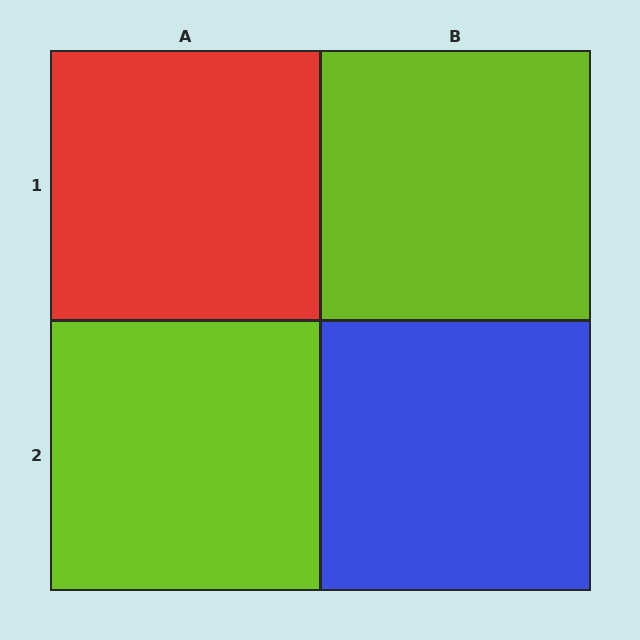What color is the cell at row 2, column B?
Blue.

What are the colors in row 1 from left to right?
Red, lime.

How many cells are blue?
1 cell is blue.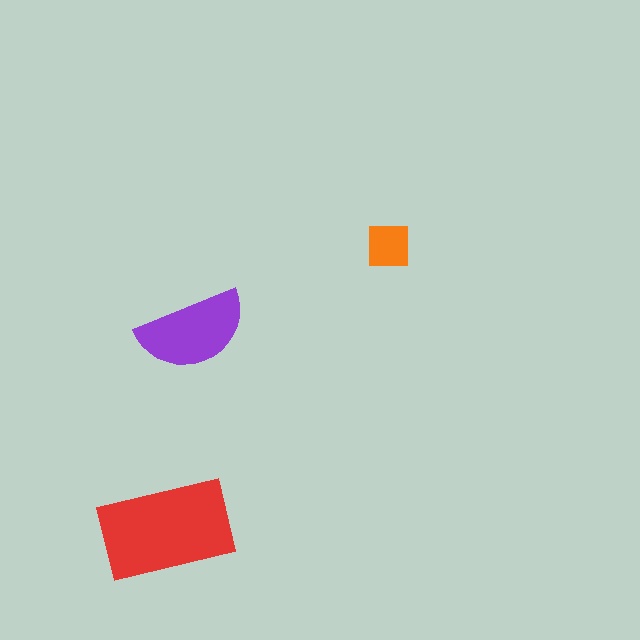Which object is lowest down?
The red rectangle is bottommost.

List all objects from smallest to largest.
The orange square, the purple semicircle, the red rectangle.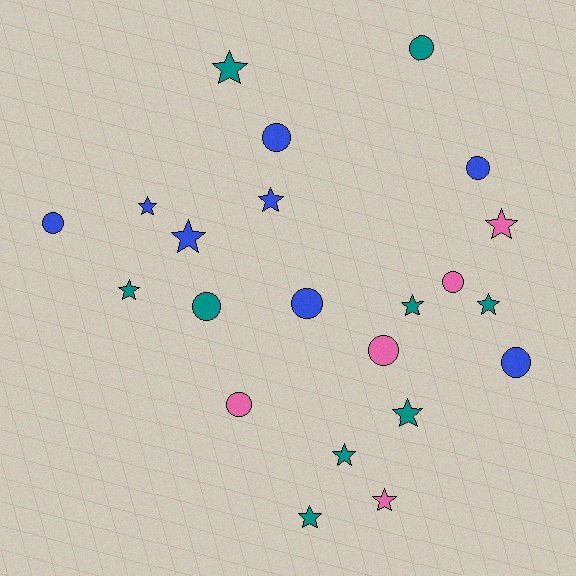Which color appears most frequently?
Teal, with 9 objects.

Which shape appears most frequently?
Star, with 12 objects.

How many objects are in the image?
There are 22 objects.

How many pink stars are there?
There are 2 pink stars.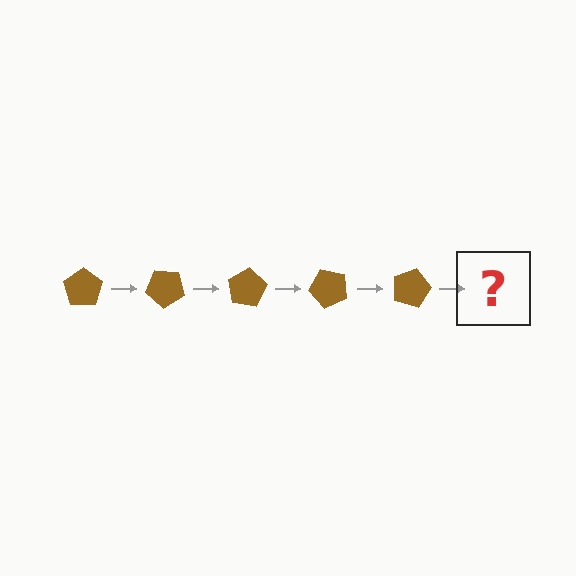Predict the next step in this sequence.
The next step is a brown pentagon rotated 200 degrees.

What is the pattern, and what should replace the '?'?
The pattern is that the pentagon rotates 40 degrees each step. The '?' should be a brown pentagon rotated 200 degrees.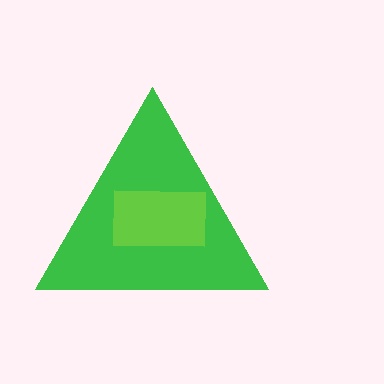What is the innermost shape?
The lime rectangle.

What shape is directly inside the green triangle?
The lime rectangle.